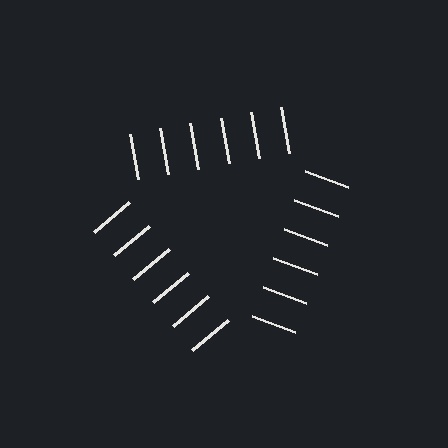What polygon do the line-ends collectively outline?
An illusory triangle — the line segments terminate on its edges but no continuous stroke is drawn.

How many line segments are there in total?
18 — 6 along each of the 3 edges.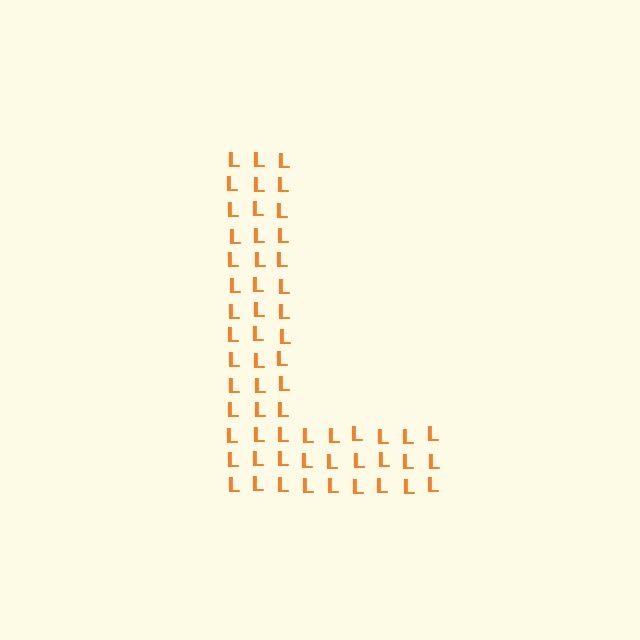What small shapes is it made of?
It is made of small letter L's.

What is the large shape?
The large shape is the letter L.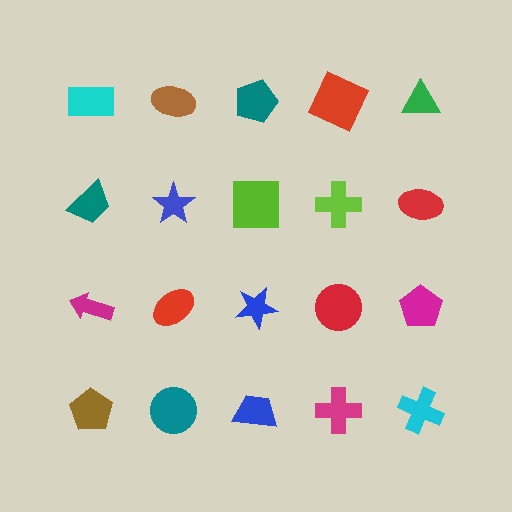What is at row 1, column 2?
A brown ellipse.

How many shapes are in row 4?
5 shapes.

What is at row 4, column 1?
A brown pentagon.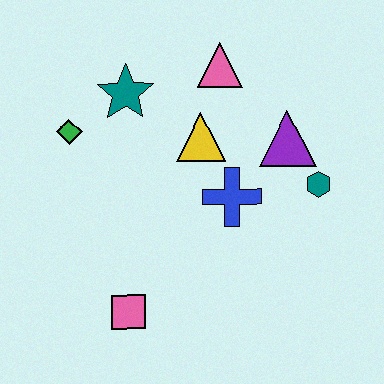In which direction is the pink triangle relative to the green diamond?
The pink triangle is to the right of the green diamond.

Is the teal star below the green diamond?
No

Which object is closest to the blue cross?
The yellow triangle is closest to the blue cross.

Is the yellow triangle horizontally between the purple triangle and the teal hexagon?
No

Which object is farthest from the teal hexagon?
The green diamond is farthest from the teal hexagon.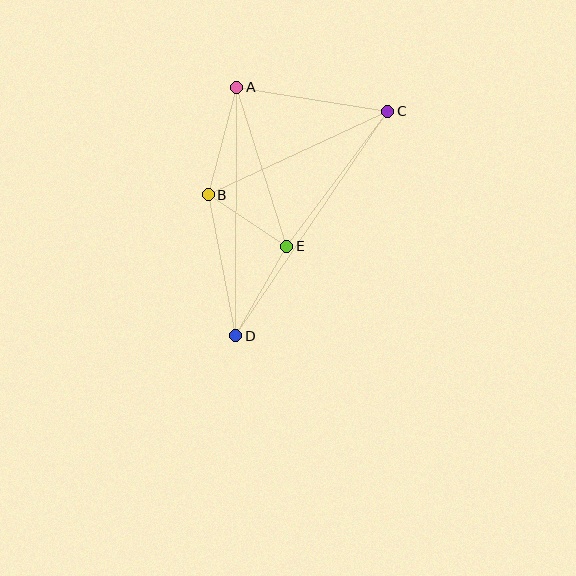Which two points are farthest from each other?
Points C and D are farthest from each other.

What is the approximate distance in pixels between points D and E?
The distance between D and E is approximately 103 pixels.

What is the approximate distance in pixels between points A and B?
The distance between A and B is approximately 111 pixels.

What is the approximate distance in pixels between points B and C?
The distance between B and C is approximately 198 pixels.